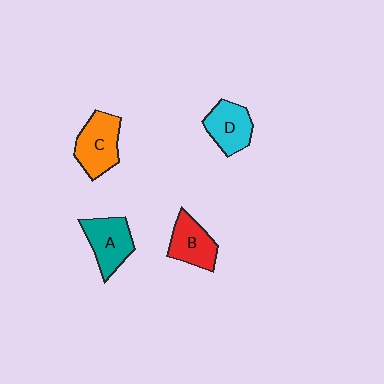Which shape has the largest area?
Shape C (orange).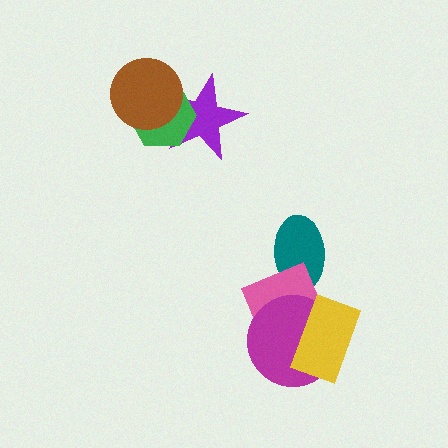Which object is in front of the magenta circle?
The yellow rectangle is in front of the magenta circle.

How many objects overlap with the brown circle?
2 objects overlap with the brown circle.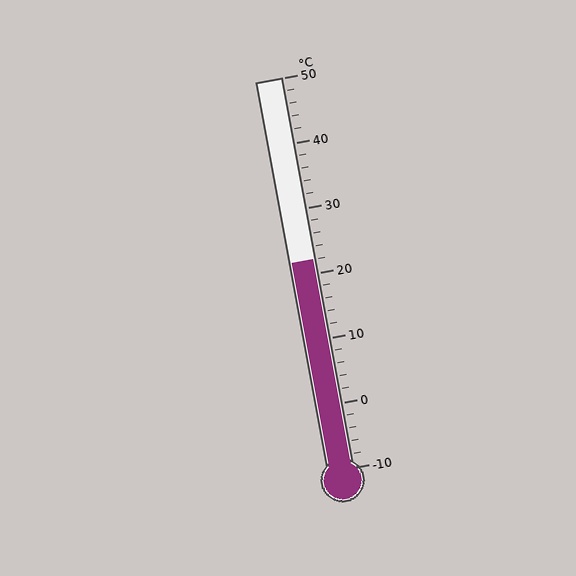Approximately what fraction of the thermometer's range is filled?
The thermometer is filled to approximately 55% of its range.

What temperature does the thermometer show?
The thermometer shows approximately 22°C.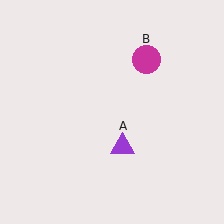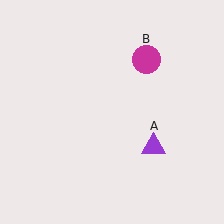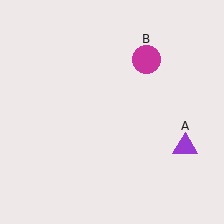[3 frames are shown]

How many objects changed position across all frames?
1 object changed position: purple triangle (object A).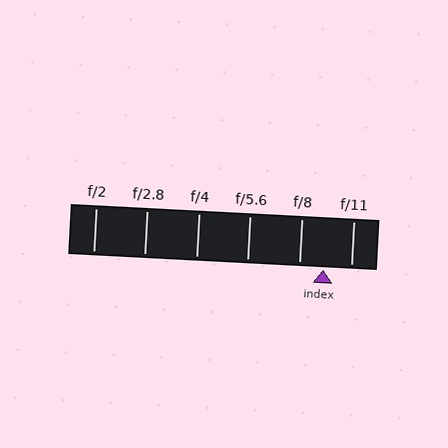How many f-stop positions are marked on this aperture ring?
There are 6 f-stop positions marked.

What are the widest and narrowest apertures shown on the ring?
The widest aperture shown is f/2 and the narrowest is f/11.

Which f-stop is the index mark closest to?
The index mark is closest to f/8.